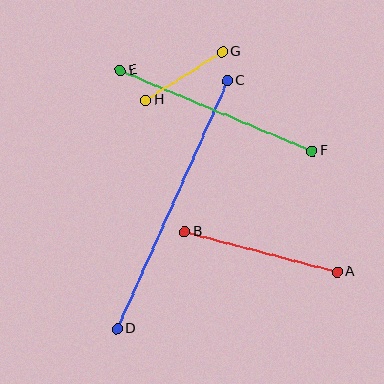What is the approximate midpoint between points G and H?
The midpoint is at approximately (184, 76) pixels.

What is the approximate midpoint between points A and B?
The midpoint is at approximately (261, 252) pixels.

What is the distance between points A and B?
The distance is approximately 158 pixels.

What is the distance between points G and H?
The distance is approximately 90 pixels.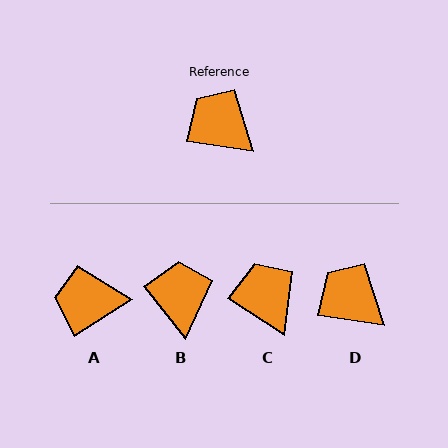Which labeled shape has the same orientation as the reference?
D.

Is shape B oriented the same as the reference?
No, it is off by about 42 degrees.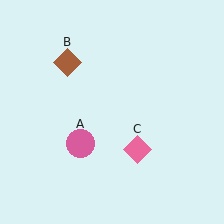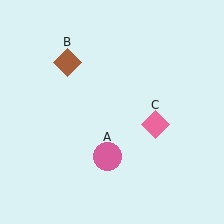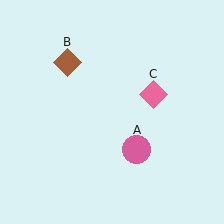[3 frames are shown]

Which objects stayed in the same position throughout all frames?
Brown diamond (object B) remained stationary.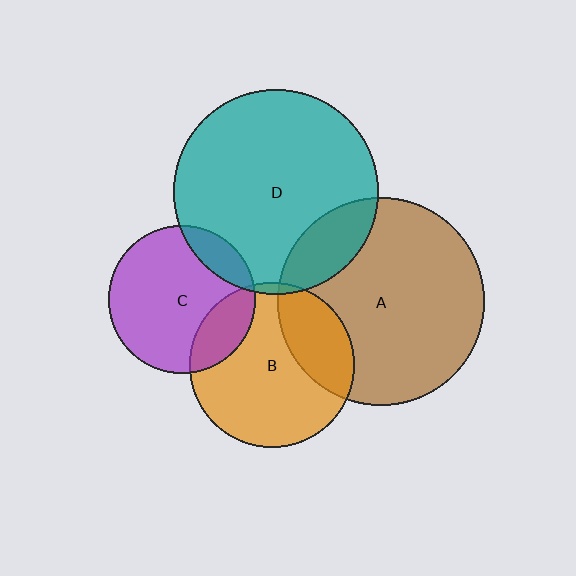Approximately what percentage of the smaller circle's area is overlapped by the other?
Approximately 15%.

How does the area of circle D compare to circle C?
Approximately 1.9 times.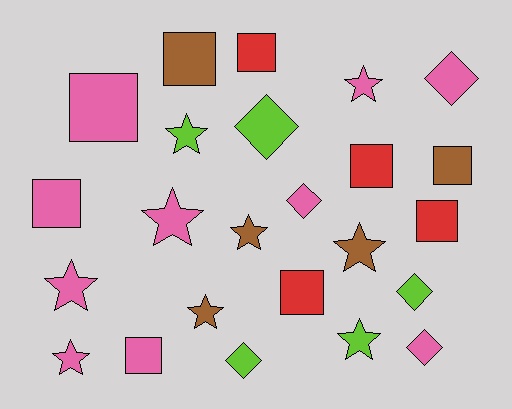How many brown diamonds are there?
There are no brown diamonds.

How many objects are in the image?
There are 24 objects.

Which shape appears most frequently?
Star, with 9 objects.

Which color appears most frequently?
Pink, with 10 objects.